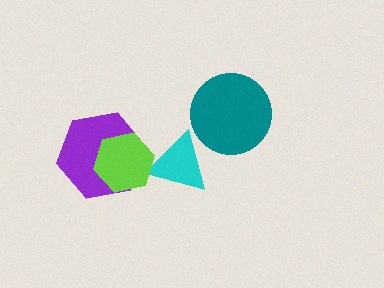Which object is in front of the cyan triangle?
The lime hexagon is in front of the cyan triangle.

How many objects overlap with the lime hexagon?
2 objects overlap with the lime hexagon.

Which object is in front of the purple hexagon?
The lime hexagon is in front of the purple hexagon.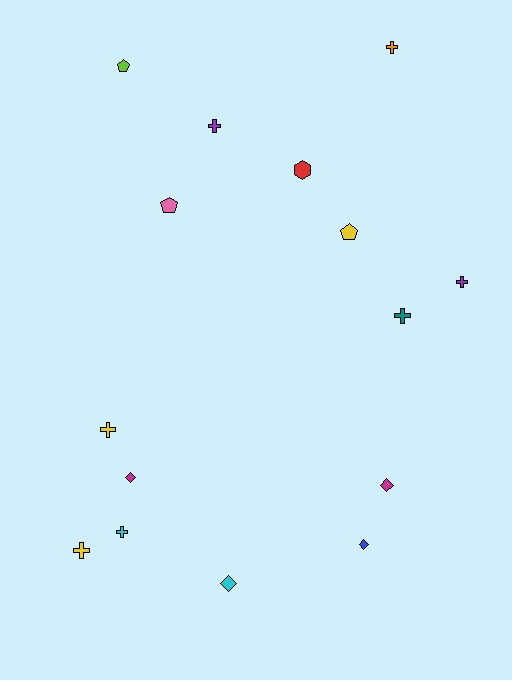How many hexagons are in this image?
There is 1 hexagon.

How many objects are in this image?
There are 15 objects.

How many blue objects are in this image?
There is 1 blue object.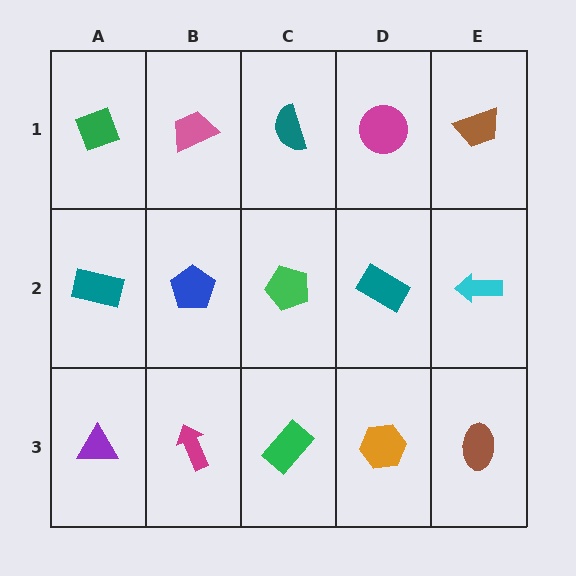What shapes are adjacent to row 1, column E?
A cyan arrow (row 2, column E), a magenta circle (row 1, column D).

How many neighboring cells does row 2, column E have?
3.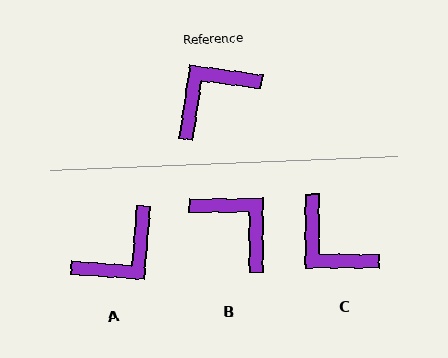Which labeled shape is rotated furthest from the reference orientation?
A, about 176 degrees away.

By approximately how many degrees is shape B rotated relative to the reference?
Approximately 82 degrees clockwise.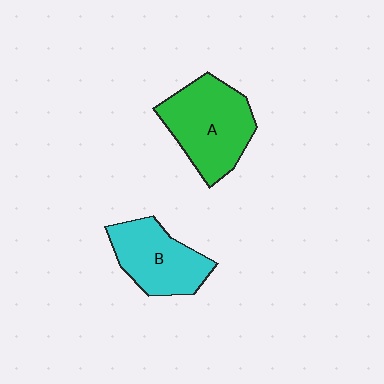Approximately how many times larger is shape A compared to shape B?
Approximately 1.2 times.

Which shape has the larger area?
Shape A (green).